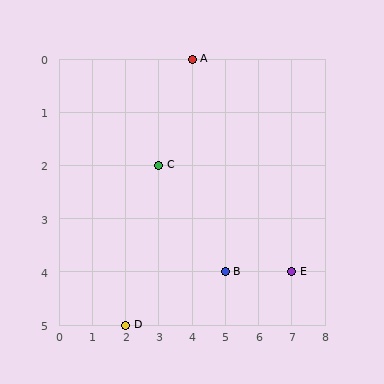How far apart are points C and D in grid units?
Points C and D are 1 column and 3 rows apart (about 3.2 grid units diagonally).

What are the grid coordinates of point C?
Point C is at grid coordinates (3, 2).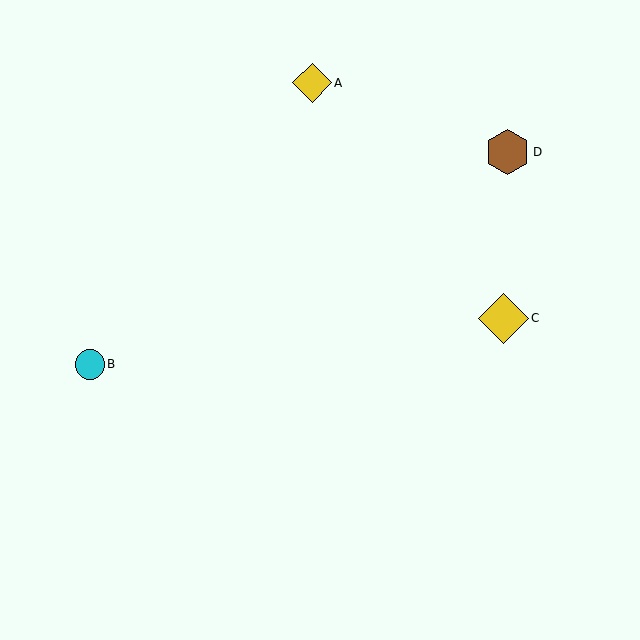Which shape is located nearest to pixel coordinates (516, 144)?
The brown hexagon (labeled D) at (507, 152) is nearest to that location.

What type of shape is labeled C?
Shape C is a yellow diamond.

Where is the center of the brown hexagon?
The center of the brown hexagon is at (507, 152).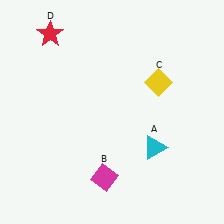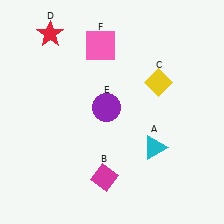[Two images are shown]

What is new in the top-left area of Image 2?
A pink square (F) was added in the top-left area of Image 2.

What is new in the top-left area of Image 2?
A purple circle (E) was added in the top-left area of Image 2.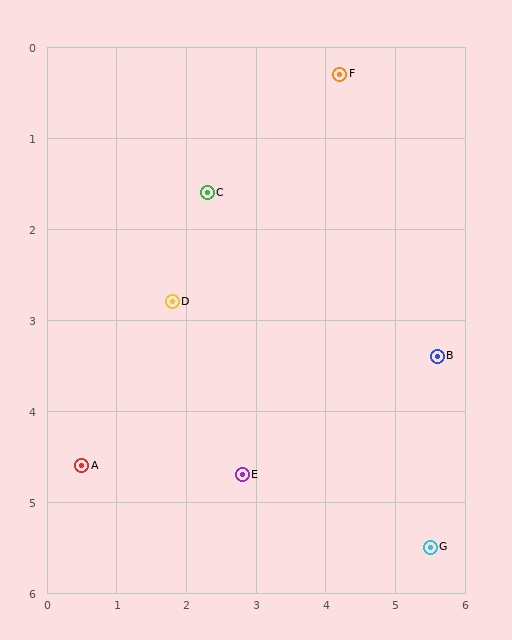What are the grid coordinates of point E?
Point E is at approximately (2.8, 4.7).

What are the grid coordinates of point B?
Point B is at approximately (5.6, 3.4).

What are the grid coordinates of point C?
Point C is at approximately (2.3, 1.6).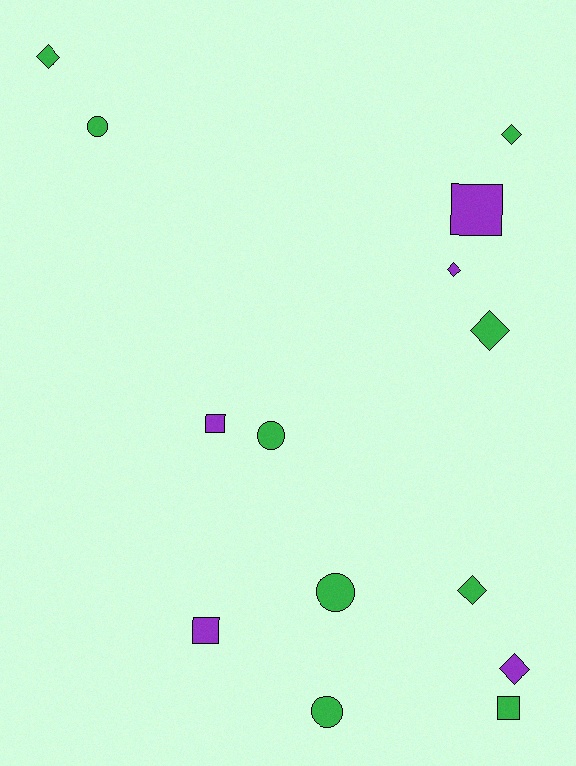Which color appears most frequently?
Green, with 9 objects.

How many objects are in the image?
There are 14 objects.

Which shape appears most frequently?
Diamond, with 6 objects.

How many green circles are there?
There are 4 green circles.